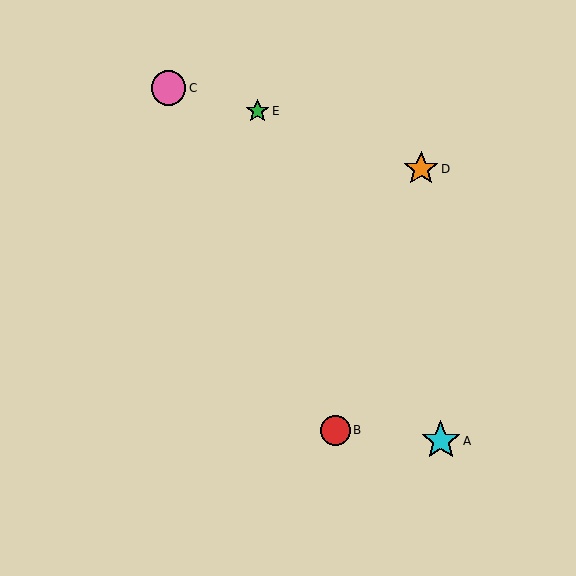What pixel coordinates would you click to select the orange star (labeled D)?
Click at (421, 169) to select the orange star D.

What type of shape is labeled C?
Shape C is a pink circle.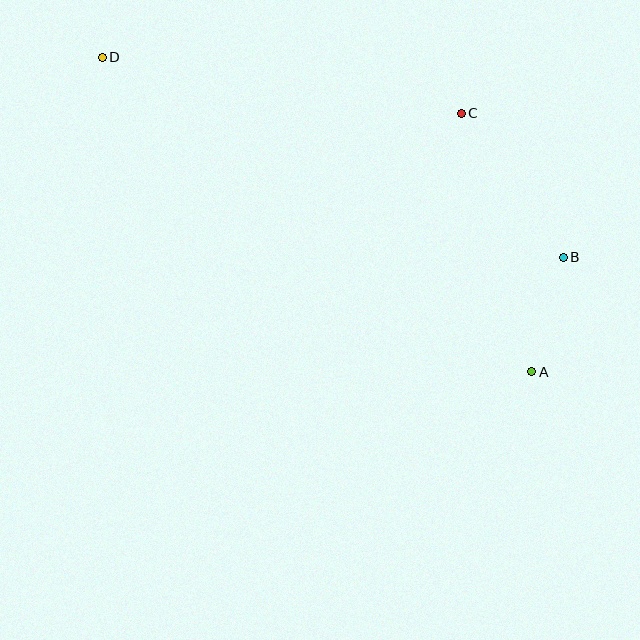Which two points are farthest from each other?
Points A and D are farthest from each other.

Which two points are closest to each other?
Points A and B are closest to each other.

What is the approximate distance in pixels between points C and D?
The distance between C and D is approximately 363 pixels.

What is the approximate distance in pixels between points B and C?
The distance between B and C is approximately 177 pixels.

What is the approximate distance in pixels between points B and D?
The distance between B and D is approximately 502 pixels.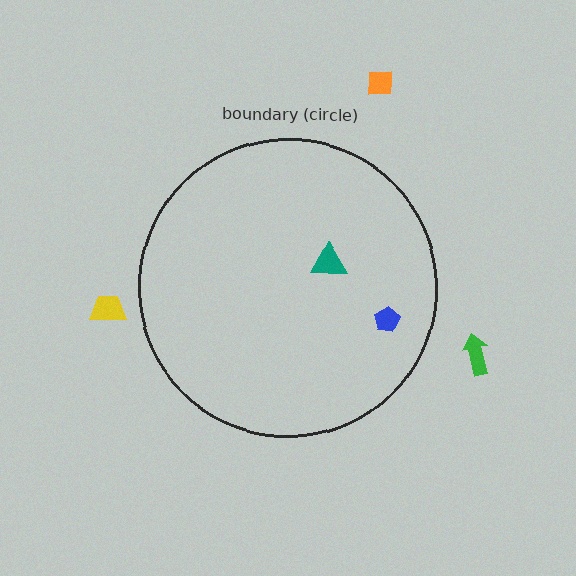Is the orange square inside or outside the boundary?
Outside.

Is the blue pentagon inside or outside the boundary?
Inside.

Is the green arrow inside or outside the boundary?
Outside.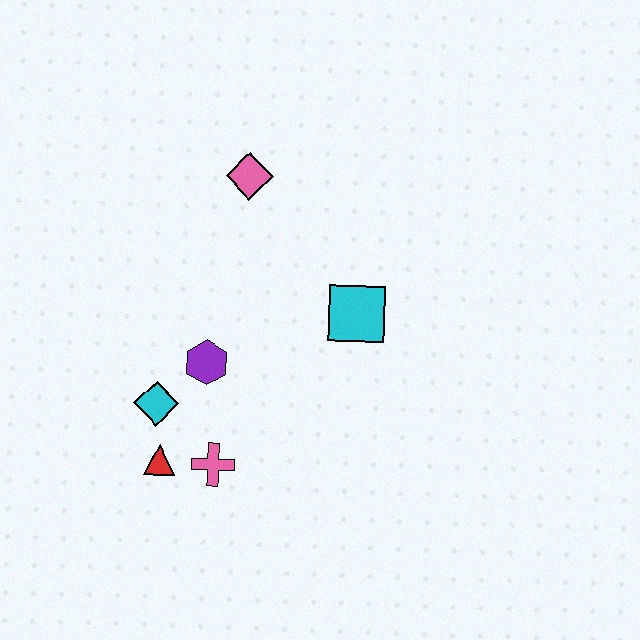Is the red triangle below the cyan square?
Yes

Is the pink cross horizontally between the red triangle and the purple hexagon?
No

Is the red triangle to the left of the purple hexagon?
Yes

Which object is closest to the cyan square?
The purple hexagon is closest to the cyan square.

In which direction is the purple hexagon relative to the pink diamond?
The purple hexagon is below the pink diamond.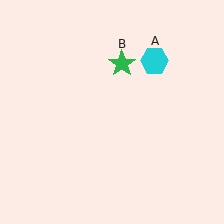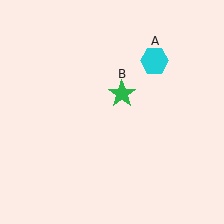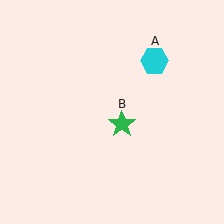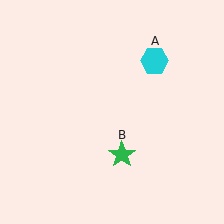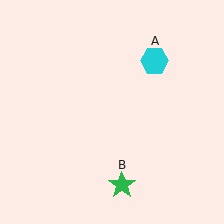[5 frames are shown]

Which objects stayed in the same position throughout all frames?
Cyan hexagon (object A) remained stationary.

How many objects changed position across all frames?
1 object changed position: green star (object B).